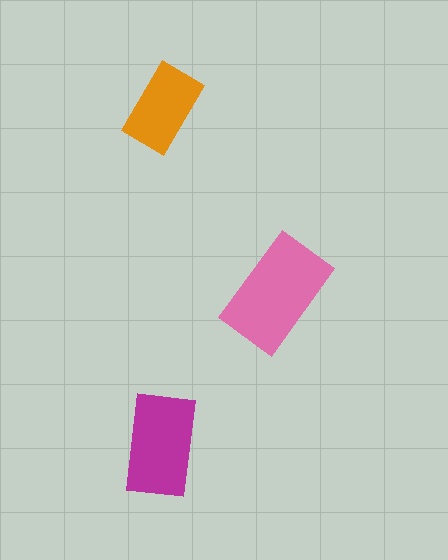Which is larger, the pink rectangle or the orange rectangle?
The pink one.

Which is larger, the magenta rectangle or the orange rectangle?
The magenta one.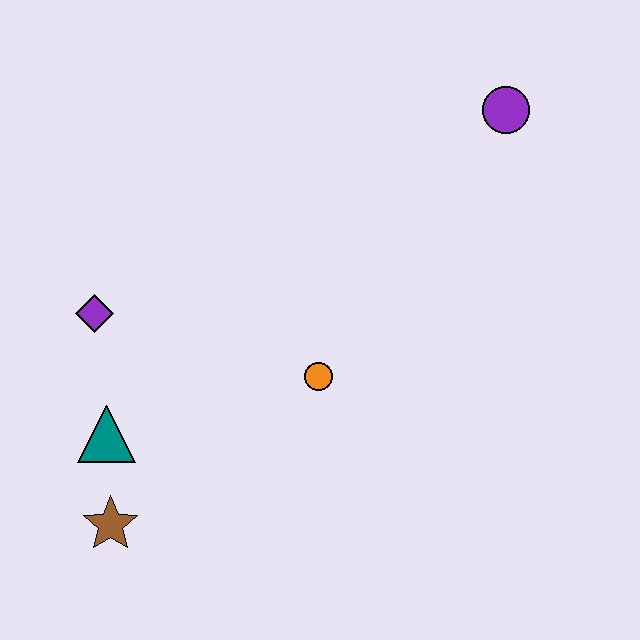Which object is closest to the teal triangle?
The brown star is closest to the teal triangle.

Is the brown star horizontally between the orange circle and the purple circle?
No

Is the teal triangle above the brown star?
Yes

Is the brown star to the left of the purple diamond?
No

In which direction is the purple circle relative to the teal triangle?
The purple circle is to the right of the teal triangle.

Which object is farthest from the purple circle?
The brown star is farthest from the purple circle.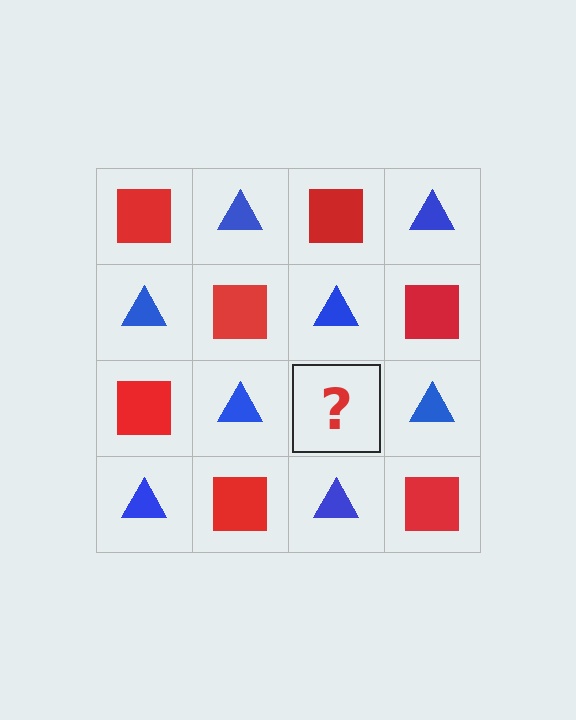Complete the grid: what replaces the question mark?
The question mark should be replaced with a red square.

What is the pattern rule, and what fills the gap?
The rule is that it alternates red square and blue triangle in a checkerboard pattern. The gap should be filled with a red square.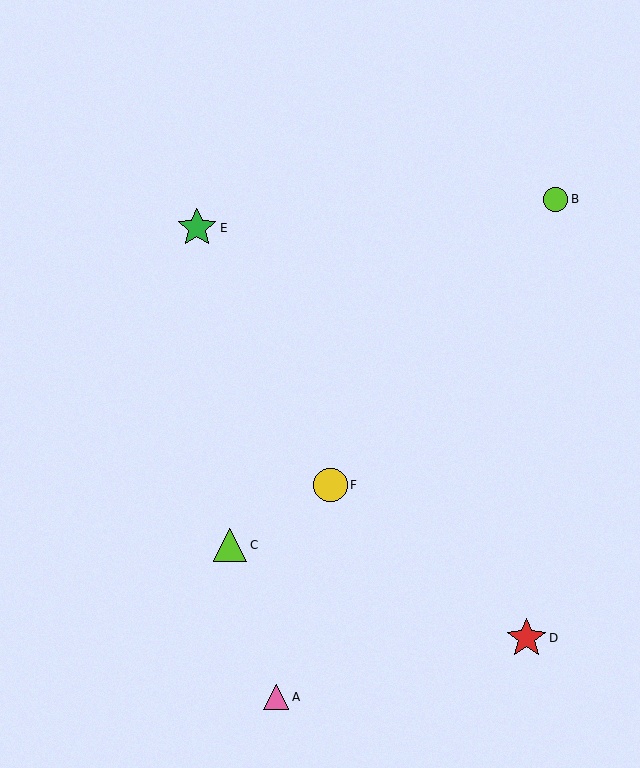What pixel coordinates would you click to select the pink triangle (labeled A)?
Click at (276, 697) to select the pink triangle A.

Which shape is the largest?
The green star (labeled E) is the largest.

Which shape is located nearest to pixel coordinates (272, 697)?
The pink triangle (labeled A) at (276, 697) is nearest to that location.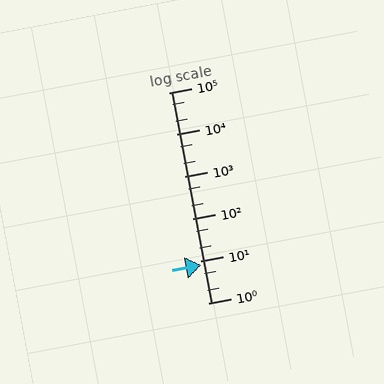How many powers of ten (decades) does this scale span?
The scale spans 5 decades, from 1 to 100000.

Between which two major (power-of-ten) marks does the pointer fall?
The pointer is between 1 and 10.